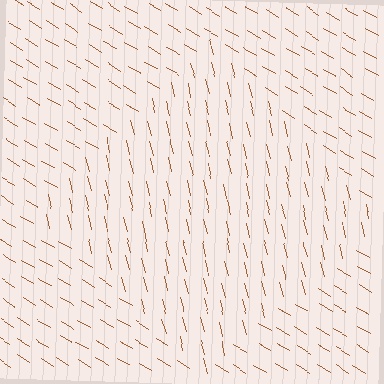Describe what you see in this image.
The image is filled with small brown line segments. A diamond region in the image has lines oriented differently from the surrounding lines, creating a visible texture boundary.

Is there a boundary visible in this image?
Yes, there is a texture boundary formed by a change in line orientation.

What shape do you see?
I see a diamond.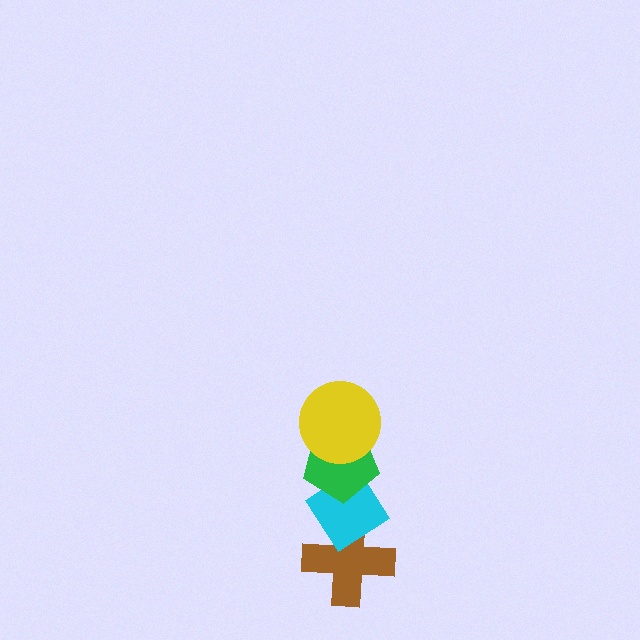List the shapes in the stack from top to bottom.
From top to bottom: the yellow circle, the green pentagon, the cyan diamond, the brown cross.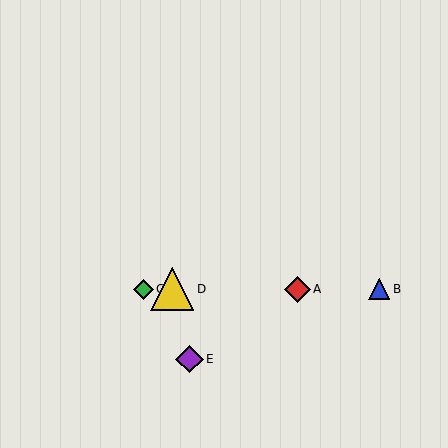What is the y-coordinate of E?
Object E is at y≈359.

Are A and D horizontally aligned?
Yes, both are at y≈289.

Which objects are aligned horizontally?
Objects A, B, C, D are aligned horizontally.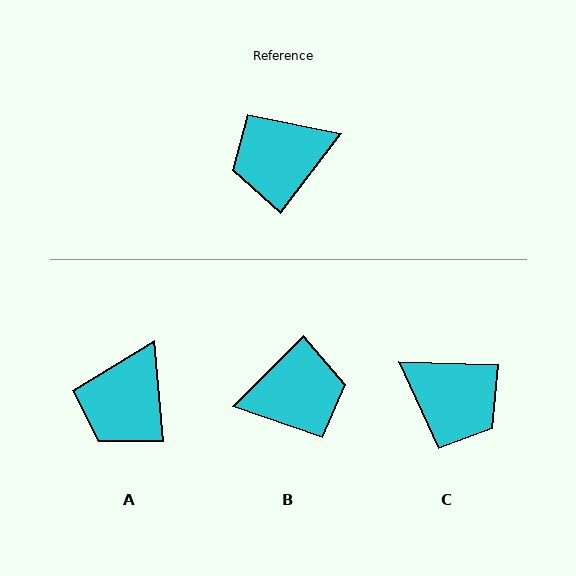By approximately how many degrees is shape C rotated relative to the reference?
Approximately 126 degrees counter-clockwise.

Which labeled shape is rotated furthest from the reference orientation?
B, about 172 degrees away.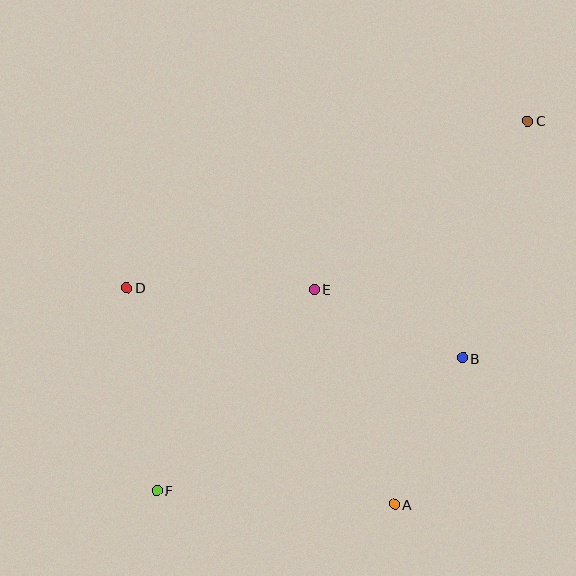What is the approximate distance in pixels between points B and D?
The distance between B and D is approximately 343 pixels.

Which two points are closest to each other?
Points A and B are closest to each other.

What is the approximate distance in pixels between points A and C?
The distance between A and C is approximately 406 pixels.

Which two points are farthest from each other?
Points C and F are farthest from each other.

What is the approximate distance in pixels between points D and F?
The distance between D and F is approximately 205 pixels.